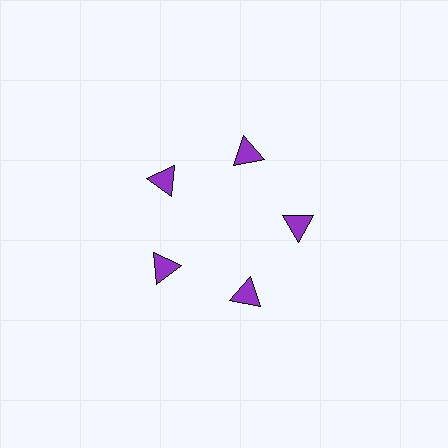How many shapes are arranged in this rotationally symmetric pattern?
There are 5 shapes, arranged in 5 groups of 1.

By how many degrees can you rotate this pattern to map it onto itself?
The pattern maps onto itself every 72 degrees of rotation.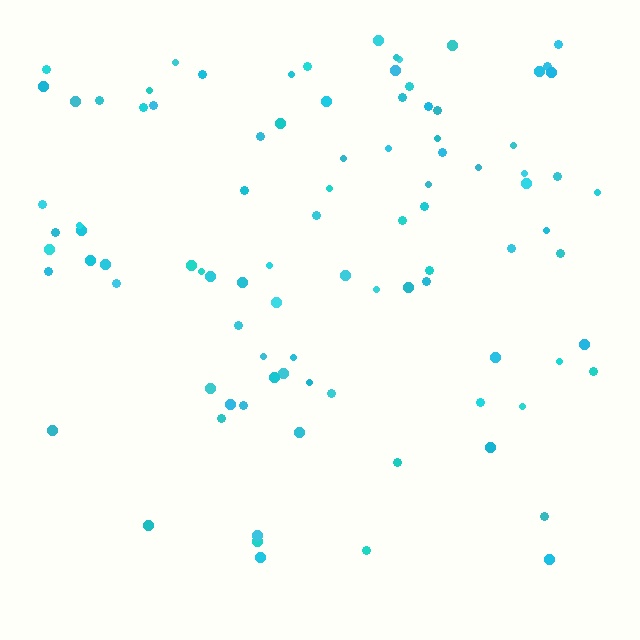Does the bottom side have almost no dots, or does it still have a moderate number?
Still a moderate number, just noticeably fewer than the top.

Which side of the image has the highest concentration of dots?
The top.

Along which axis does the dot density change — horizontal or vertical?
Vertical.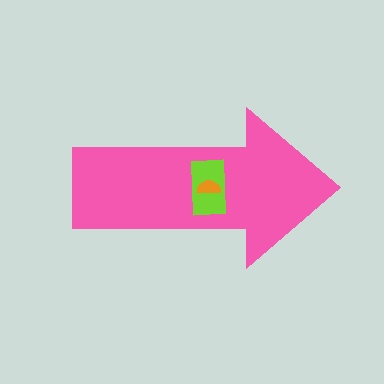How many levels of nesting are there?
3.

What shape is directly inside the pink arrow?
The lime rectangle.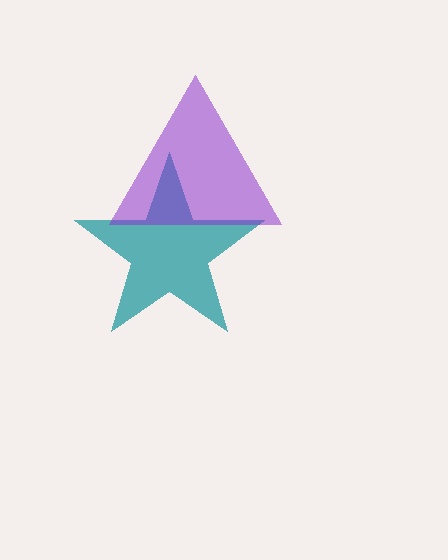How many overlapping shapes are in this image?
There are 2 overlapping shapes in the image.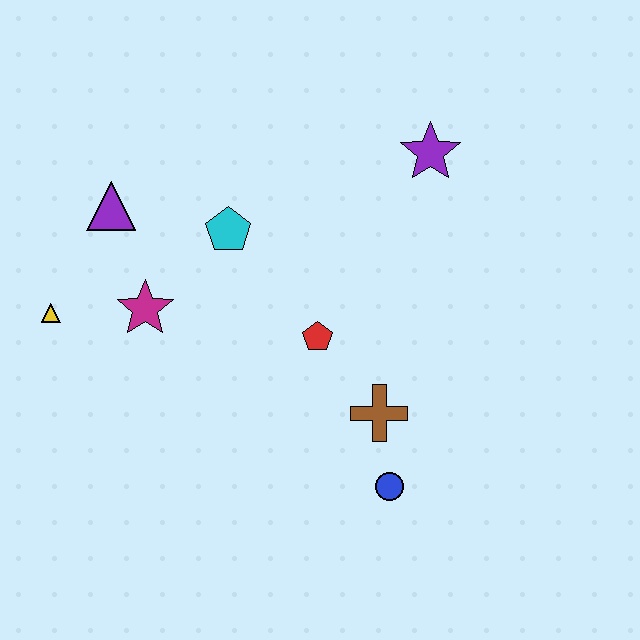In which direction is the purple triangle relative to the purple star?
The purple triangle is to the left of the purple star.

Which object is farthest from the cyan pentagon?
The blue circle is farthest from the cyan pentagon.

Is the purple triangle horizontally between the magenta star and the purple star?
No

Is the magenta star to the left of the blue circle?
Yes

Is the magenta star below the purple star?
Yes